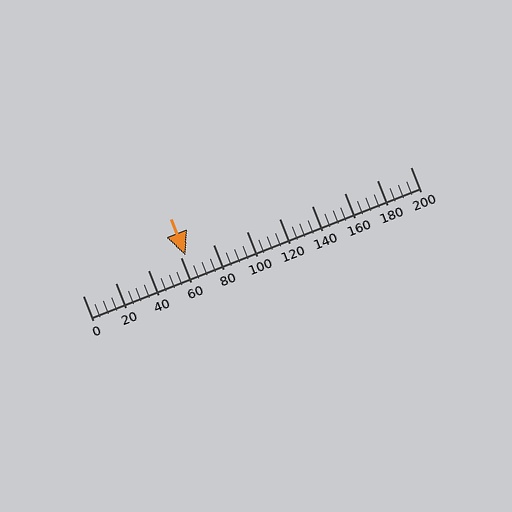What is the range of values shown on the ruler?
The ruler shows values from 0 to 200.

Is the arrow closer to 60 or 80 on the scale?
The arrow is closer to 60.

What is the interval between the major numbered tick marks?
The major tick marks are spaced 20 units apart.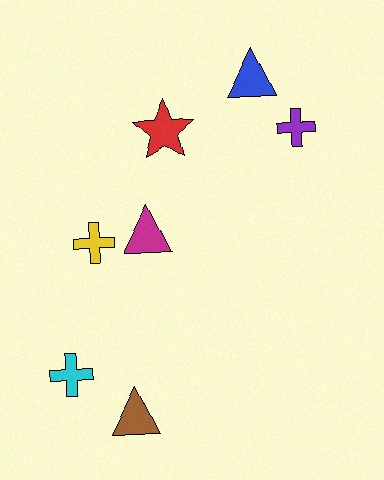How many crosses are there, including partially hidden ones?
There are 3 crosses.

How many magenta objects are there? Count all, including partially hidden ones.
There is 1 magenta object.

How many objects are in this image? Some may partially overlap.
There are 7 objects.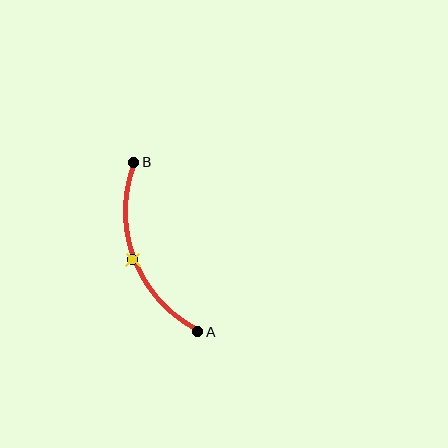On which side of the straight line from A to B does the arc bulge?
The arc bulges to the left of the straight line connecting A and B.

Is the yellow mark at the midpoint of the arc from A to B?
Yes. The yellow mark lies on the arc at equal arc-length from both A and B — it is the arc midpoint.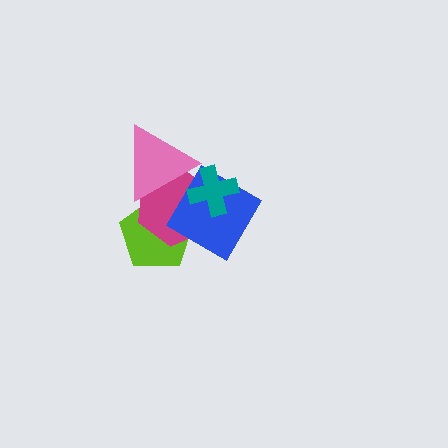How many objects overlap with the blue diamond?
3 objects overlap with the blue diamond.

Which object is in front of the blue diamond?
The teal cross is in front of the blue diamond.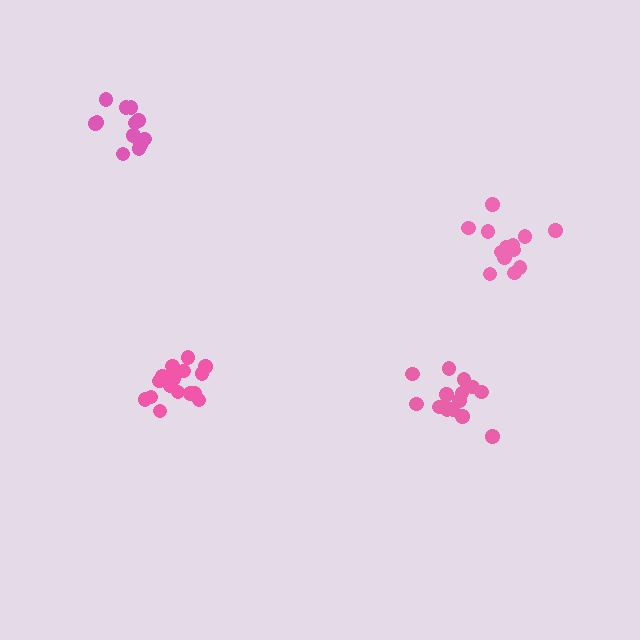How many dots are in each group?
Group 1: 16 dots, Group 2: 17 dots, Group 3: 12 dots, Group 4: 13 dots (58 total).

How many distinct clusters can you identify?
There are 4 distinct clusters.